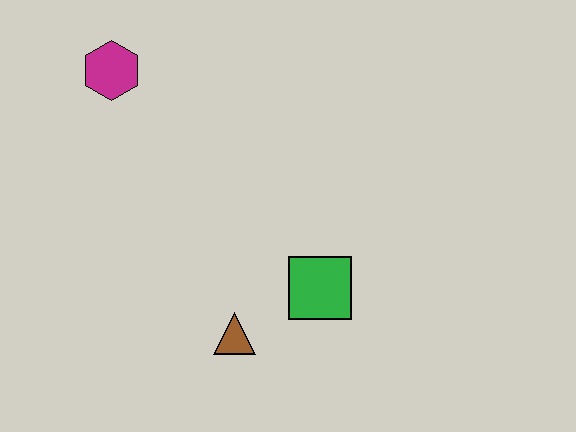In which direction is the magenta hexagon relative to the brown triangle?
The magenta hexagon is above the brown triangle.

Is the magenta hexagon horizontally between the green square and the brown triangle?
No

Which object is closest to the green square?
The brown triangle is closest to the green square.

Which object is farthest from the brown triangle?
The magenta hexagon is farthest from the brown triangle.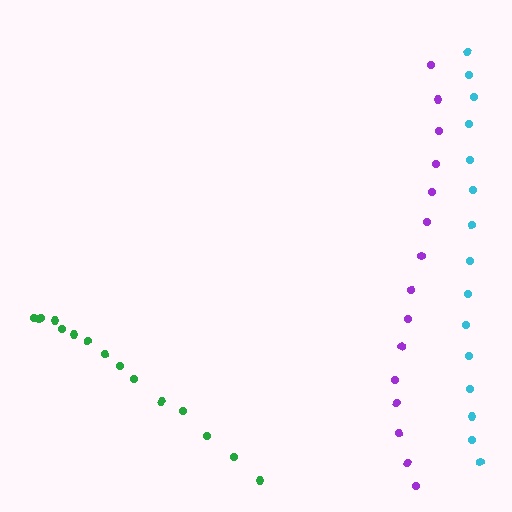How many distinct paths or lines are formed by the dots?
There are 3 distinct paths.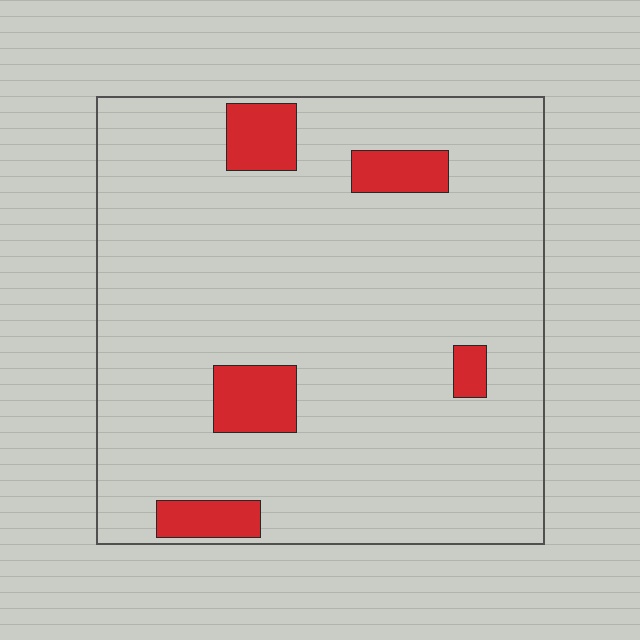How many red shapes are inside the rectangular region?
5.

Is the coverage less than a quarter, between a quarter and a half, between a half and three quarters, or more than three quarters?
Less than a quarter.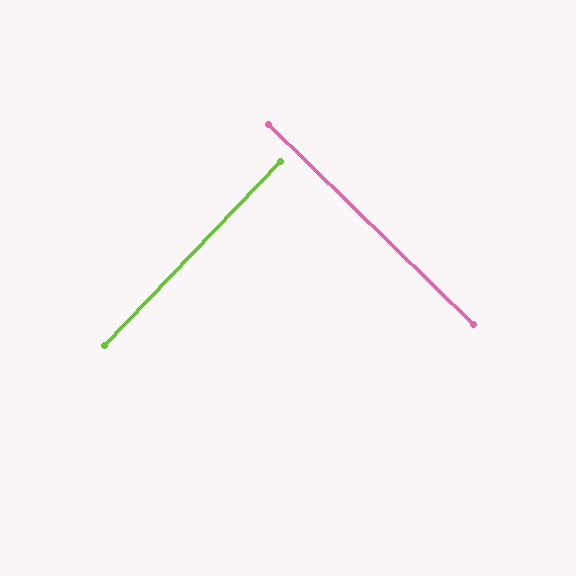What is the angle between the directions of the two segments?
Approximately 90 degrees.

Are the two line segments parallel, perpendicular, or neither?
Perpendicular — they meet at approximately 90°.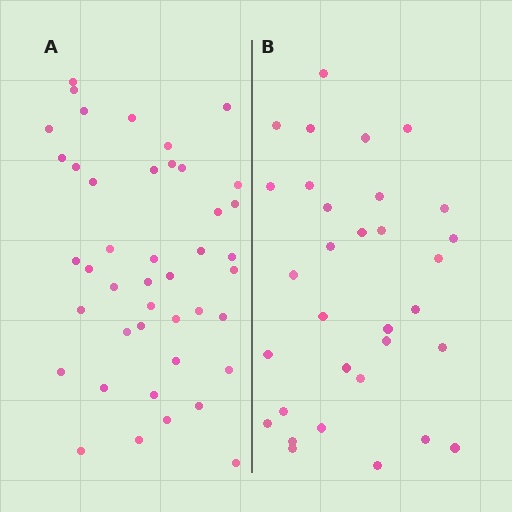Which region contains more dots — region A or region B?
Region A (the left region) has more dots.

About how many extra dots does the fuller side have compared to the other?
Region A has roughly 12 or so more dots than region B.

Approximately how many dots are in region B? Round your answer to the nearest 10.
About 30 dots. (The exact count is 32, which rounds to 30.)